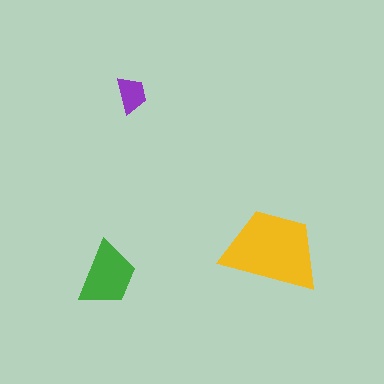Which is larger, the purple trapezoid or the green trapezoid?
The green one.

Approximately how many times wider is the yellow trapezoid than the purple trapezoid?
About 2.5 times wider.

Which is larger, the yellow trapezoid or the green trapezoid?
The yellow one.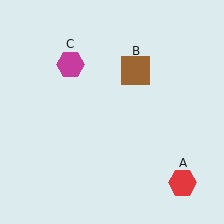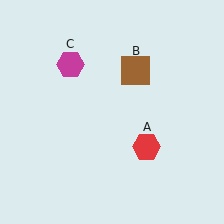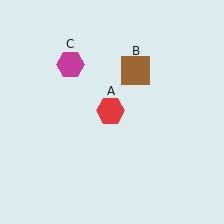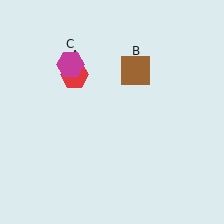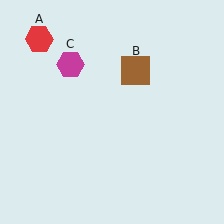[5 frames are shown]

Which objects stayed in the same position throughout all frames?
Brown square (object B) and magenta hexagon (object C) remained stationary.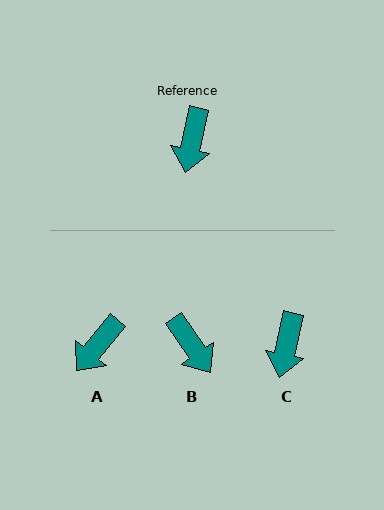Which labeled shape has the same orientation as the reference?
C.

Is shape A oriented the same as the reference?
No, it is off by about 28 degrees.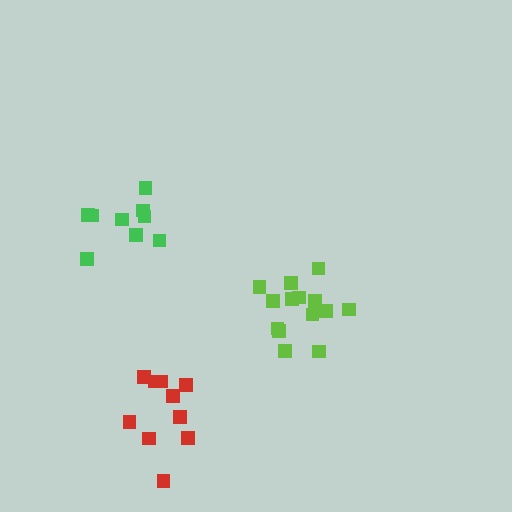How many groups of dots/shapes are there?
There are 3 groups.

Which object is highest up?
The green cluster is topmost.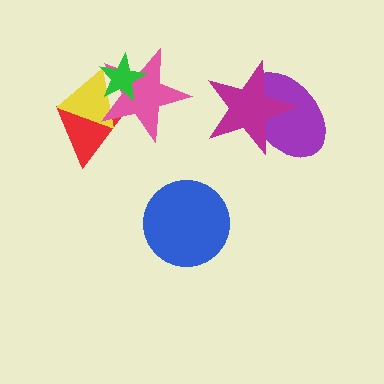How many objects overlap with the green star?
2 objects overlap with the green star.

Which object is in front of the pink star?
The green star is in front of the pink star.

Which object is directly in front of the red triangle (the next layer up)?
The yellow triangle is directly in front of the red triangle.